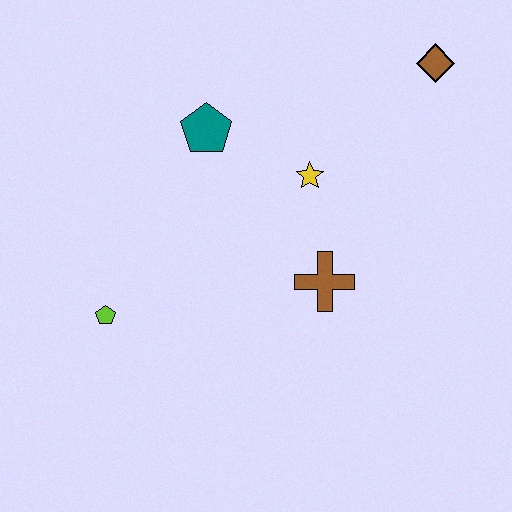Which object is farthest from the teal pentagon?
The brown diamond is farthest from the teal pentagon.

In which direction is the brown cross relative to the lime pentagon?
The brown cross is to the right of the lime pentagon.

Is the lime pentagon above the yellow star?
No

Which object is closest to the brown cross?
The yellow star is closest to the brown cross.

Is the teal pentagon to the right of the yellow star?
No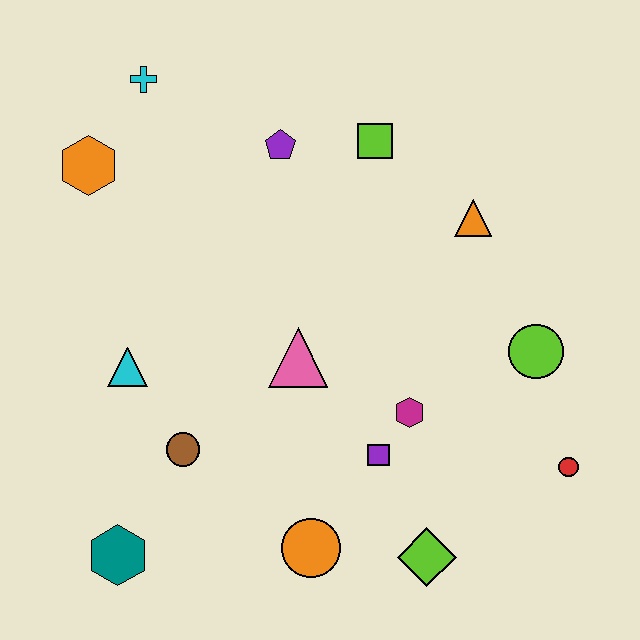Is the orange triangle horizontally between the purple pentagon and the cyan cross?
No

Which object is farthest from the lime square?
The teal hexagon is farthest from the lime square.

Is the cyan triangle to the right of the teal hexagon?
Yes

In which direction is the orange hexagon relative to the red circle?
The orange hexagon is to the left of the red circle.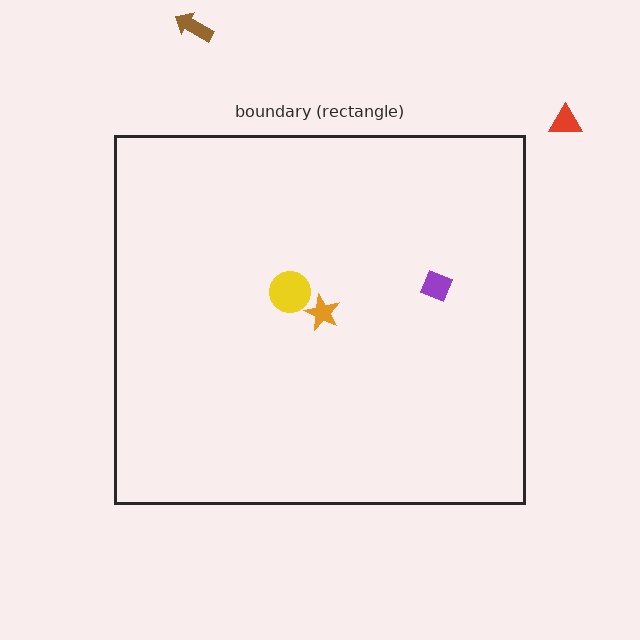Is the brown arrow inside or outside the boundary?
Outside.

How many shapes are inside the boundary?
3 inside, 2 outside.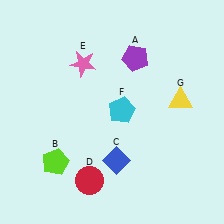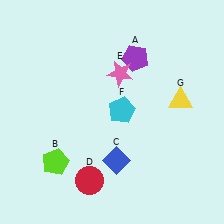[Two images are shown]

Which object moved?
The pink star (E) moved right.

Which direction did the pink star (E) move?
The pink star (E) moved right.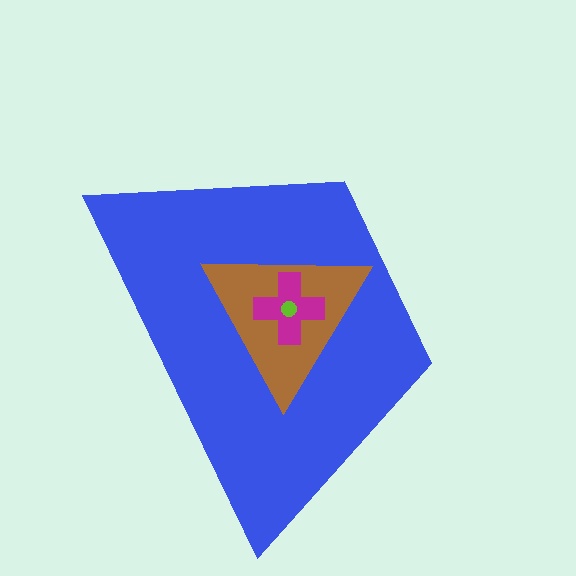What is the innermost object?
The lime circle.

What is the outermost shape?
The blue trapezoid.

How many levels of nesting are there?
4.